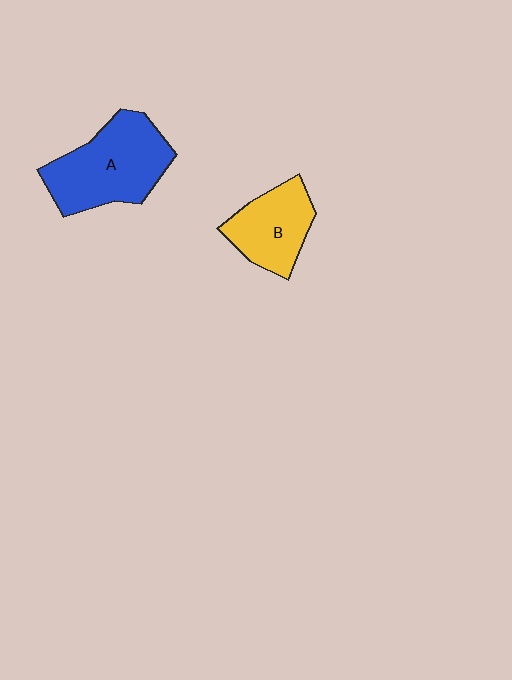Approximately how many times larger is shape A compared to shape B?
Approximately 1.5 times.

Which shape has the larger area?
Shape A (blue).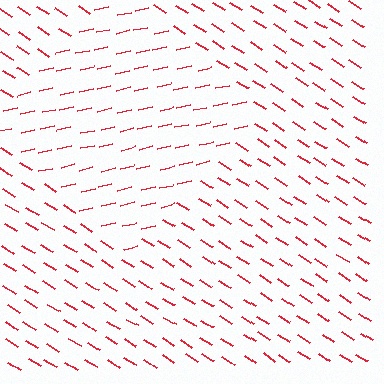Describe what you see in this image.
The image is filled with small red line segments. A diamond region in the image has lines oriented differently from the surrounding lines, creating a visible texture boundary.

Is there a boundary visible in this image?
Yes, there is a texture boundary formed by a change in line orientation.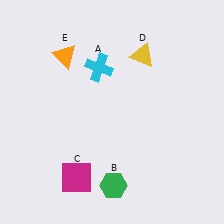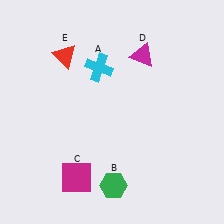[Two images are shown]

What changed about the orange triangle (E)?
In Image 1, E is orange. In Image 2, it changed to red.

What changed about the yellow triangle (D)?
In Image 1, D is yellow. In Image 2, it changed to magenta.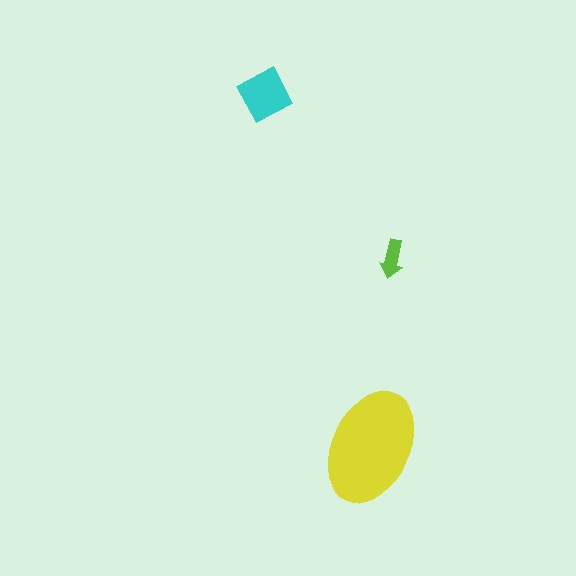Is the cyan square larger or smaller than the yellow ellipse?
Smaller.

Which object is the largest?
The yellow ellipse.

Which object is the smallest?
The lime arrow.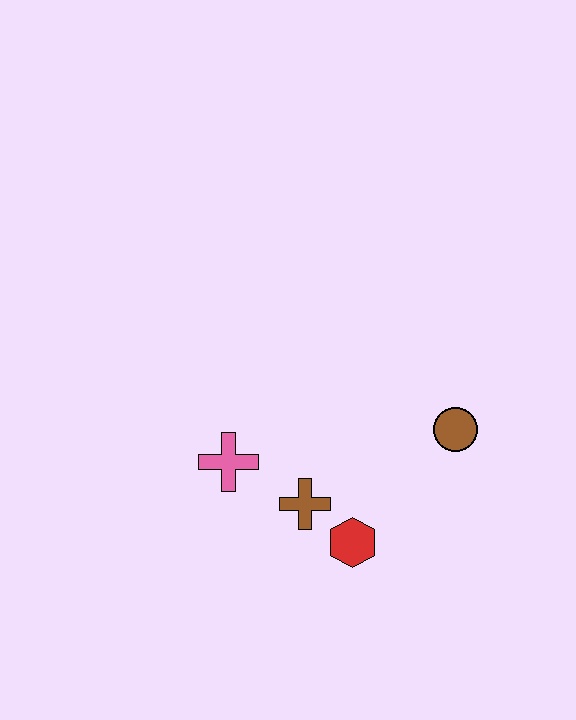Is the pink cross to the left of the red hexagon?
Yes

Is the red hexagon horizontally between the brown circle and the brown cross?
Yes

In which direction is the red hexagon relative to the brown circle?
The red hexagon is below the brown circle.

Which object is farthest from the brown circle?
The pink cross is farthest from the brown circle.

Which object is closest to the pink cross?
The brown cross is closest to the pink cross.